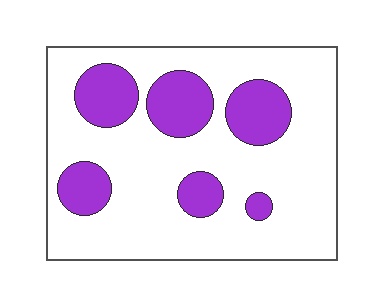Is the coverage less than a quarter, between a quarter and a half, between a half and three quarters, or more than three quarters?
Less than a quarter.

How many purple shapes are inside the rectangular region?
6.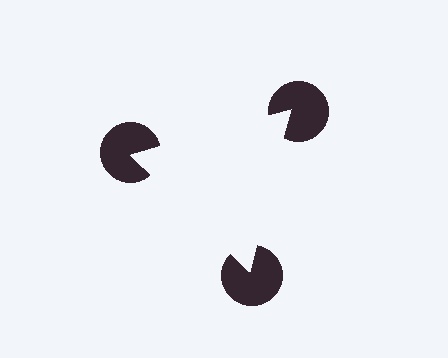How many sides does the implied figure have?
3 sides.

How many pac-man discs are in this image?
There are 3 — one at each vertex of the illusory triangle.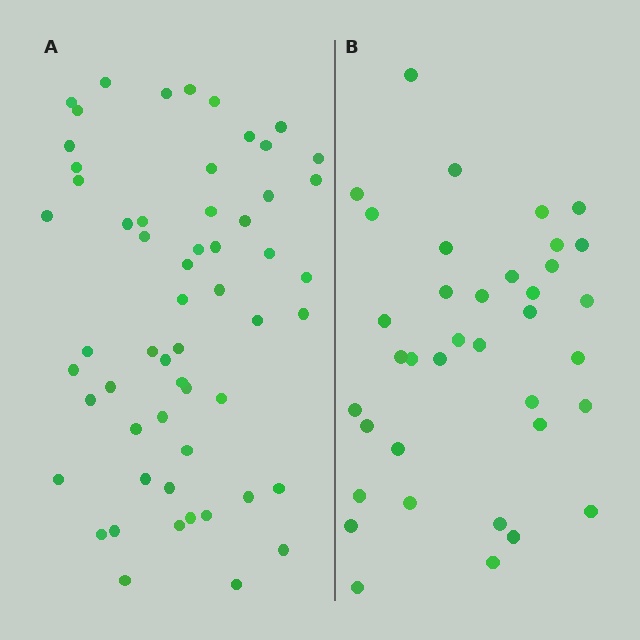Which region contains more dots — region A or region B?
Region A (the left region) has more dots.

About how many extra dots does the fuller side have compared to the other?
Region A has approximately 20 more dots than region B.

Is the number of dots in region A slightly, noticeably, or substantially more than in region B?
Region A has substantially more. The ratio is roughly 1.5 to 1.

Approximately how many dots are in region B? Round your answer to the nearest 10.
About 40 dots. (The exact count is 37, which rounds to 40.)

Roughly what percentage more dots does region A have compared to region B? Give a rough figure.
About 55% more.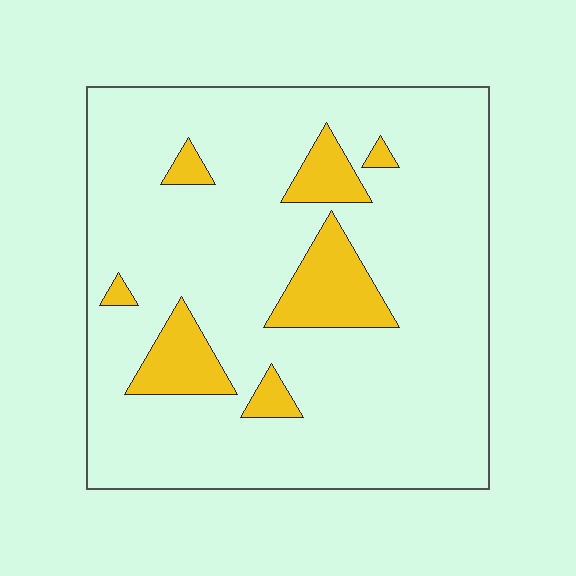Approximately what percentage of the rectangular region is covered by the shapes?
Approximately 15%.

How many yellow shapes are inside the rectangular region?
7.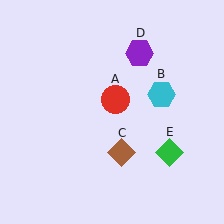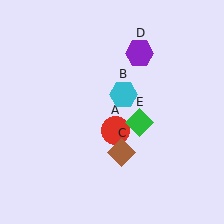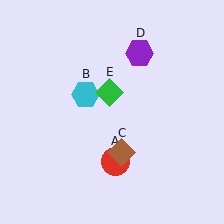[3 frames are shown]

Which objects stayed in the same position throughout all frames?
Brown diamond (object C) and purple hexagon (object D) remained stationary.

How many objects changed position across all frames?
3 objects changed position: red circle (object A), cyan hexagon (object B), green diamond (object E).